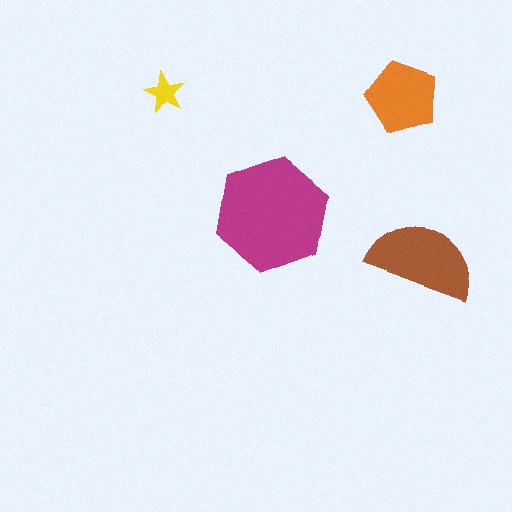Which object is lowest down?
The brown semicircle is bottommost.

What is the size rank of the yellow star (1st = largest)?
4th.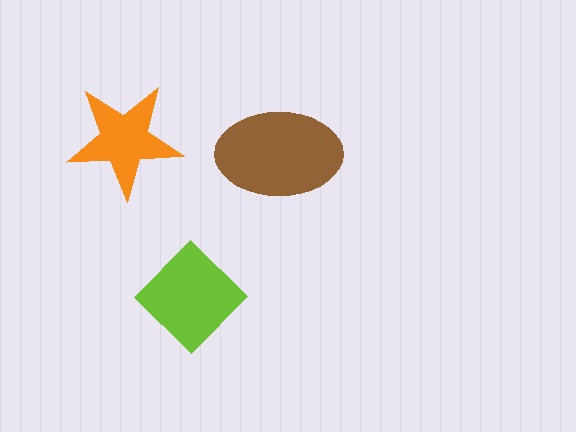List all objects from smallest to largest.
The orange star, the lime diamond, the brown ellipse.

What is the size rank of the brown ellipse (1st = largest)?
1st.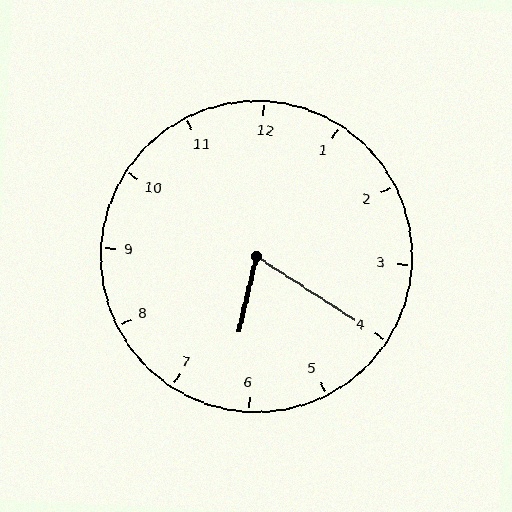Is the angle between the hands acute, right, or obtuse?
It is acute.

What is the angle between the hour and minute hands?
Approximately 70 degrees.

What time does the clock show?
6:20.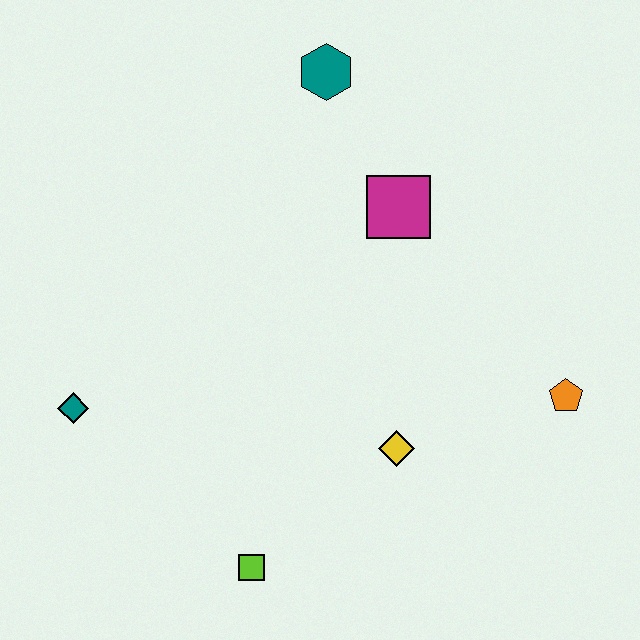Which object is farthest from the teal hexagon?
The lime square is farthest from the teal hexagon.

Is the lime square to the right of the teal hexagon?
No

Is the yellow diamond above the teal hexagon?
No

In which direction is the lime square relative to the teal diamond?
The lime square is to the right of the teal diamond.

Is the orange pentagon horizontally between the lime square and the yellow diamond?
No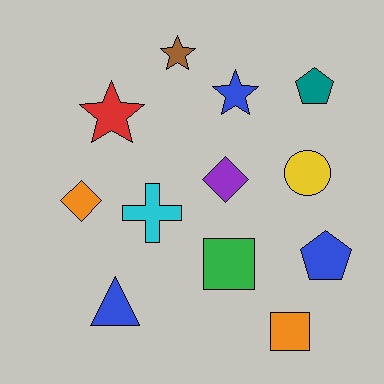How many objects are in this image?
There are 12 objects.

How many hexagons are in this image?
There are no hexagons.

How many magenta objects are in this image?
There are no magenta objects.